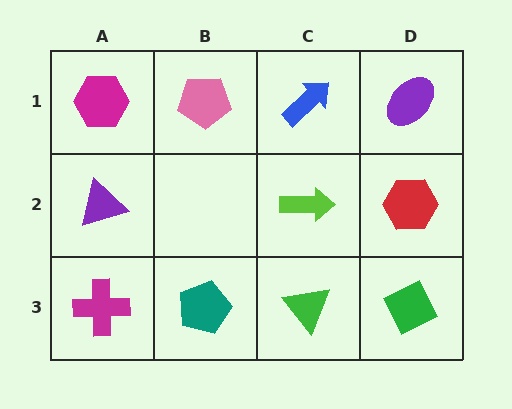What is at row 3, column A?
A magenta cross.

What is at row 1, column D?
A purple ellipse.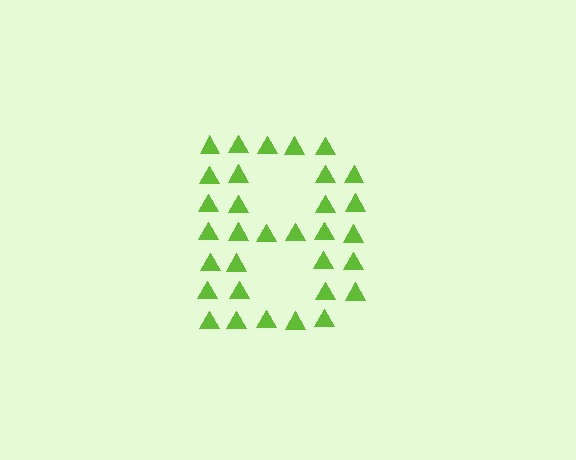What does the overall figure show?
The overall figure shows the letter B.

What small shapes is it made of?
It is made of small triangles.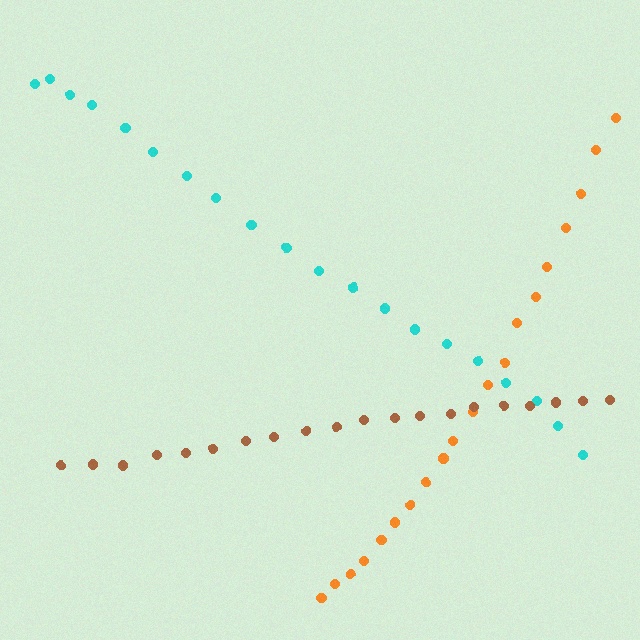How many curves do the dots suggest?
There are 3 distinct paths.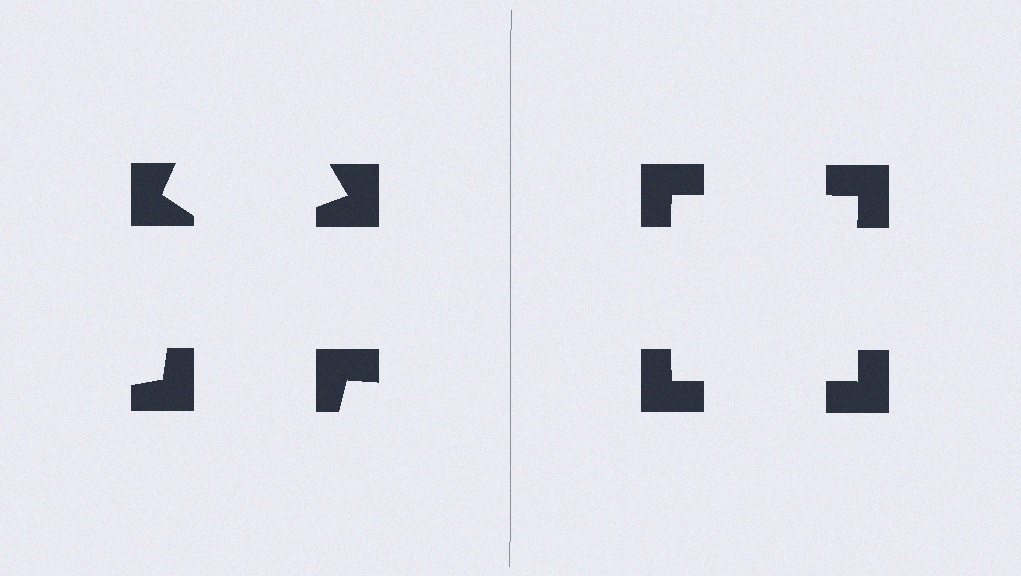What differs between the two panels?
The notched squares are positioned identically on both sides; only the wedge orientations differ. On the right they align to a square; on the left they are misaligned.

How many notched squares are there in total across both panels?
8 — 4 on each side.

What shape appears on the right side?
An illusory square.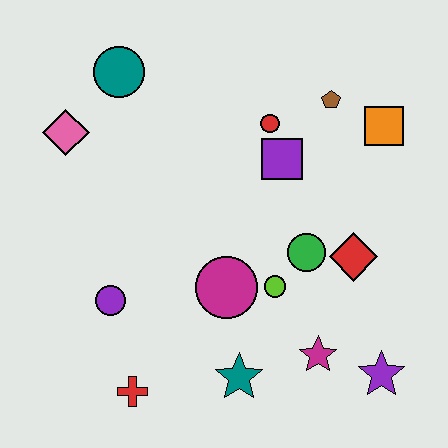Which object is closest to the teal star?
The magenta star is closest to the teal star.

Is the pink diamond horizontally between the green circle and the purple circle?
No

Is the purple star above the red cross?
Yes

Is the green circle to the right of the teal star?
Yes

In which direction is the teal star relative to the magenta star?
The teal star is to the left of the magenta star.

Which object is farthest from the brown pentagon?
The red cross is farthest from the brown pentagon.